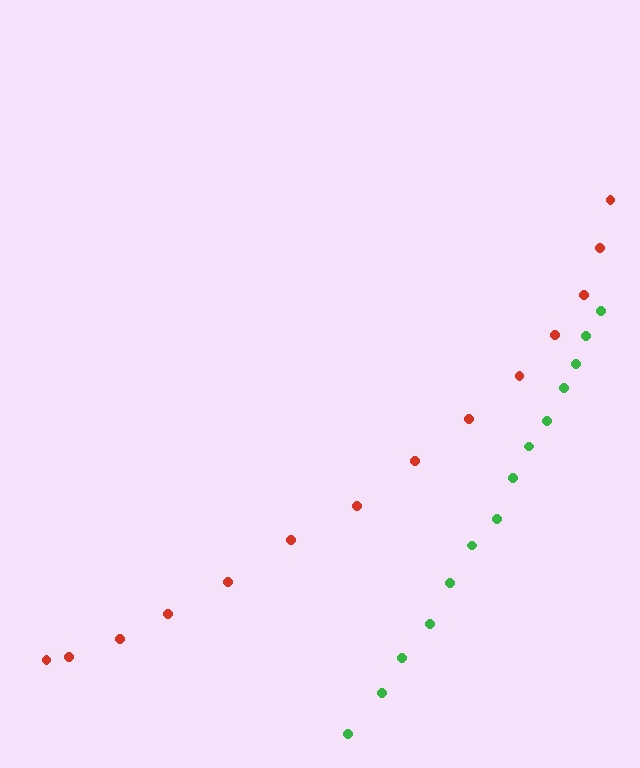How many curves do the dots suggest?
There are 2 distinct paths.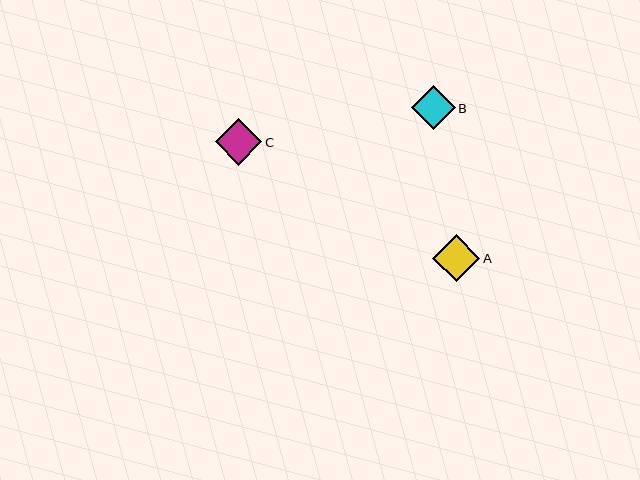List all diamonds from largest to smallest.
From largest to smallest: C, A, B.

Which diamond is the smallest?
Diamond B is the smallest with a size of approximately 44 pixels.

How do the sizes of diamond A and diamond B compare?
Diamond A and diamond B are approximately the same size.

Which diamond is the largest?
Diamond C is the largest with a size of approximately 47 pixels.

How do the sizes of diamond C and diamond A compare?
Diamond C and diamond A are approximately the same size.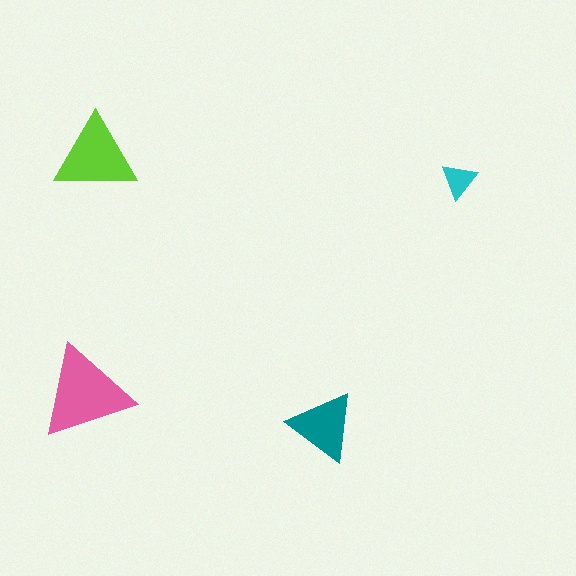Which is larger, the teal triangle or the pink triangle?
The pink one.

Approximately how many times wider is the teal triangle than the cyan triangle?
About 2 times wider.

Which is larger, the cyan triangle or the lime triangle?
The lime one.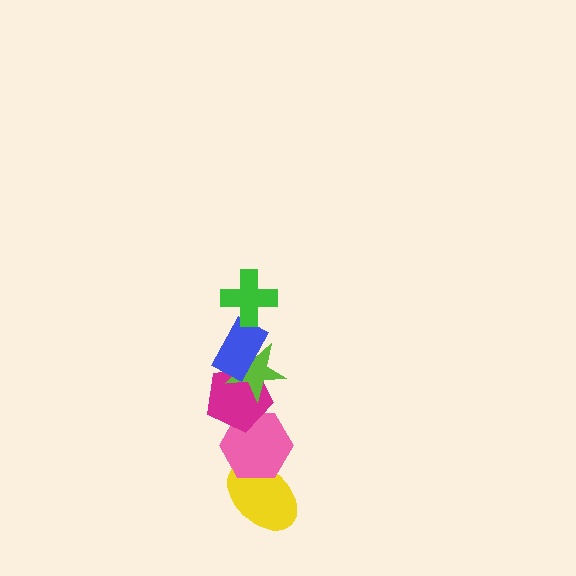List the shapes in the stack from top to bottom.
From top to bottom: the green cross, the blue rectangle, the lime star, the magenta pentagon, the pink hexagon, the yellow ellipse.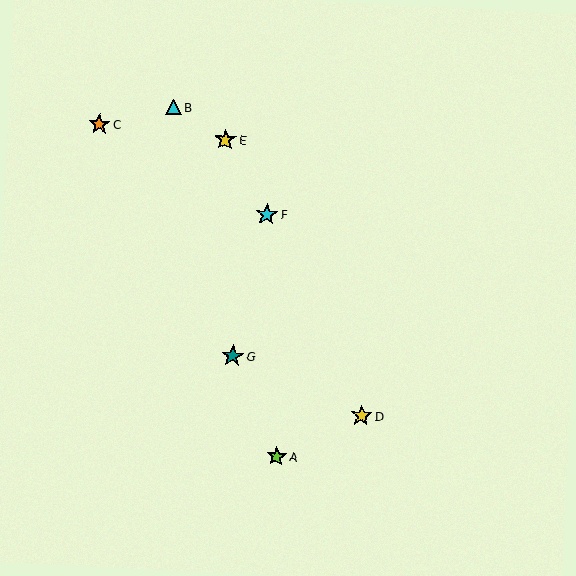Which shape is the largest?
The yellow star (labeled E) is the largest.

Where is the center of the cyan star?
The center of the cyan star is at (267, 214).